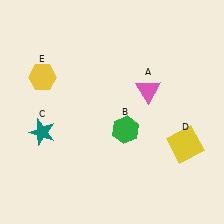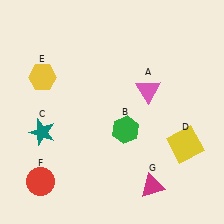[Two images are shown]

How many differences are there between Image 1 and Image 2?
There are 2 differences between the two images.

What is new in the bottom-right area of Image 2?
A magenta triangle (G) was added in the bottom-right area of Image 2.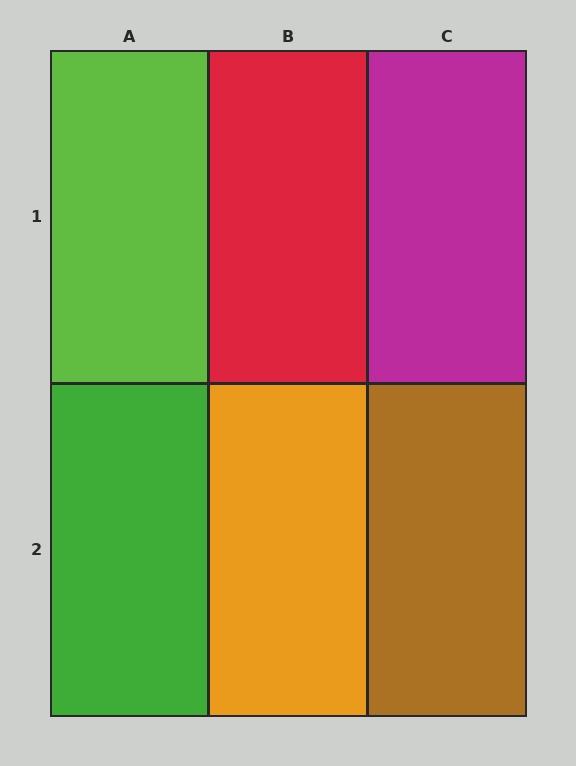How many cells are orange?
1 cell is orange.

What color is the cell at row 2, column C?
Brown.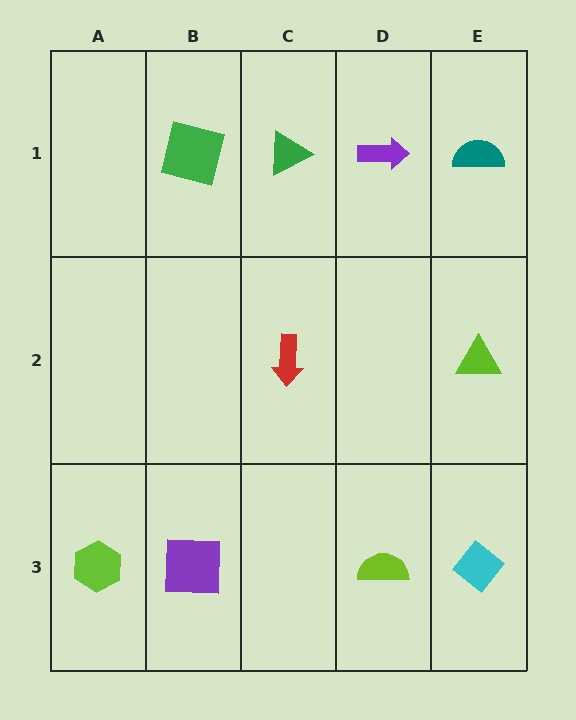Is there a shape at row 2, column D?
No, that cell is empty.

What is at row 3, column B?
A purple square.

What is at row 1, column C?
A green triangle.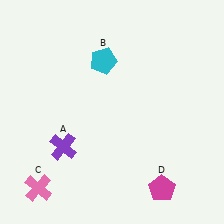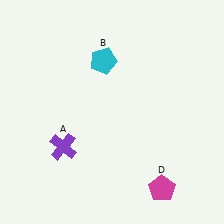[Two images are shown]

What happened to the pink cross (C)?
The pink cross (C) was removed in Image 2. It was in the bottom-left area of Image 1.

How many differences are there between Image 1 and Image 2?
There is 1 difference between the two images.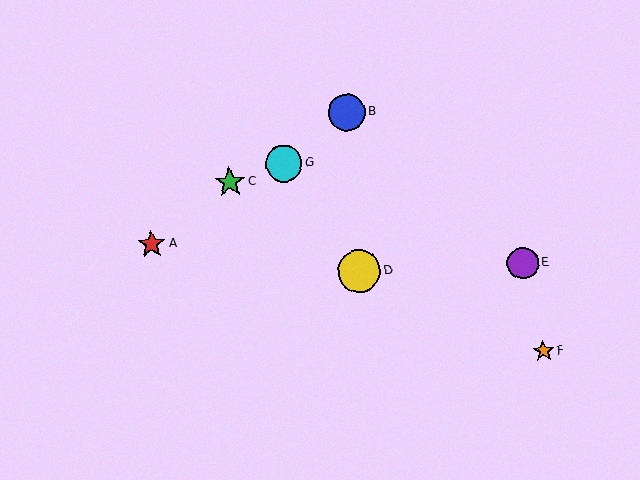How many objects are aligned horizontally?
2 objects (D, E) are aligned horizontally.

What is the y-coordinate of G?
Object G is at y≈163.